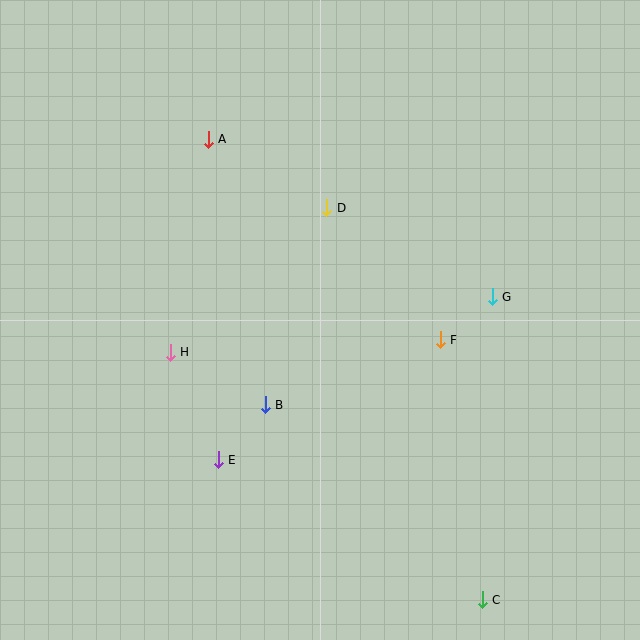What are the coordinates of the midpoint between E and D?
The midpoint between E and D is at (273, 334).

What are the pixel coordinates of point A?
Point A is at (208, 139).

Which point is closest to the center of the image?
Point B at (265, 405) is closest to the center.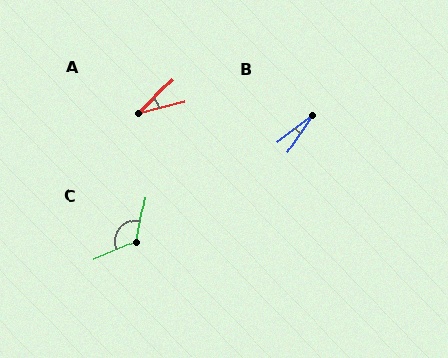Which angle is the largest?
C, at approximately 123 degrees.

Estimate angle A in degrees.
Approximately 32 degrees.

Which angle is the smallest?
B, at approximately 19 degrees.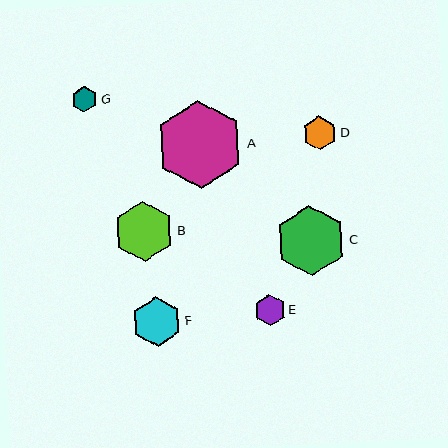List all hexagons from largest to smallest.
From largest to smallest: A, C, B, F, D, E, G.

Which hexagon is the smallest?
Hexagon G is the smallest with a size of approximately 26 pixels.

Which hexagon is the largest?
Hexagon A is the largest with a size of approximately 88 pixels.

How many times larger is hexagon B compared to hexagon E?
Hexagon B is approximately 2.0 times the size of hexagon E.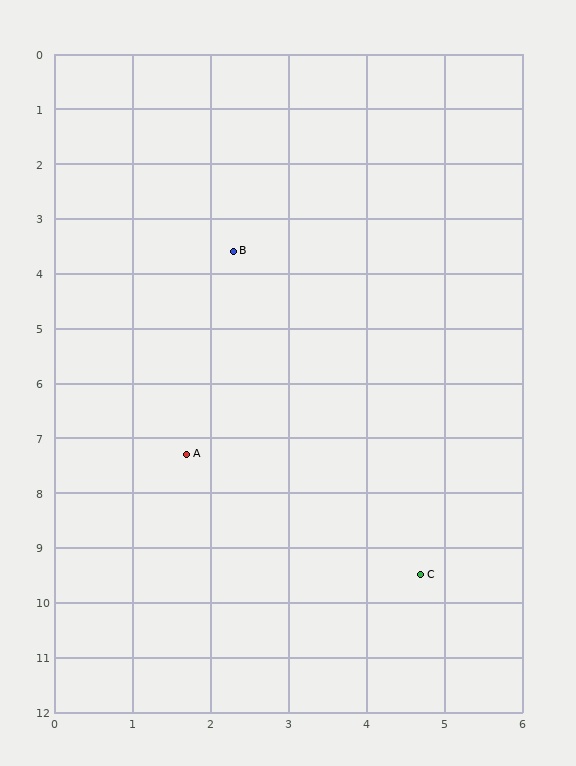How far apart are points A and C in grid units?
Points A and C are about 3.7 grid units apart.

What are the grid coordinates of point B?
Point B is at approximately (2.3, 3.6).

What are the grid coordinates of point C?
Point C is at approximately (4.7, 9.5).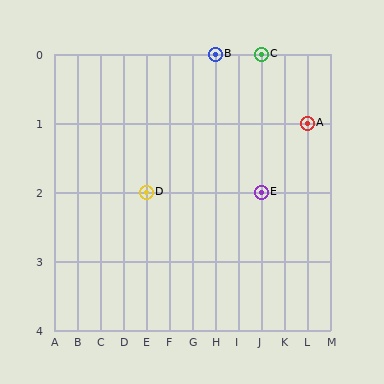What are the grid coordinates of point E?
Point E is at grid coordinates (J, 2).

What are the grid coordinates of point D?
Point D is at grid coordinates (E, 2).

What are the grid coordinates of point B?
Point B is at grid coordinates (H, 0).